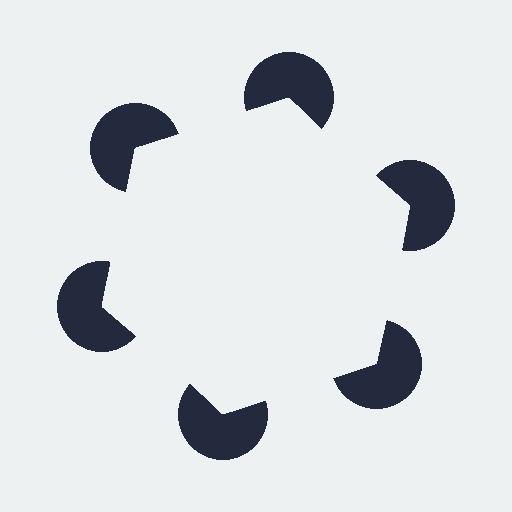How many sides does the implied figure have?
6 sides.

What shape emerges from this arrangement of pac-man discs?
An illusory hexagon — its edges are inferred from the aligned wedge cuts in the pac-man discs, not physically drawn.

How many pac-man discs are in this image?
There are 6 — one at each vertex of the illusory hexagon.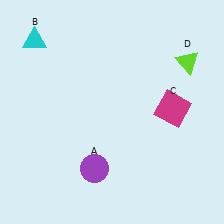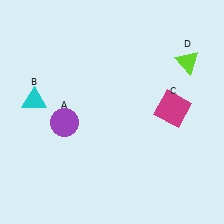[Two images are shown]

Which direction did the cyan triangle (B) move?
The cyan triangle (B) moved down.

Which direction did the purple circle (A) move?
The purple circle (A) moved up.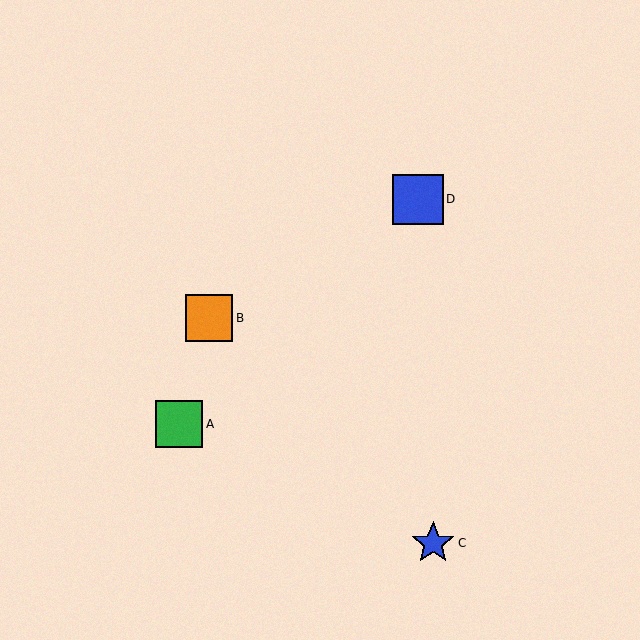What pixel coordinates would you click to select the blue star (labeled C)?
Click at (433, 543) to select the blue star C.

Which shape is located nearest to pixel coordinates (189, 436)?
The green square (labeled A) at (179, 424) is nearest to that location.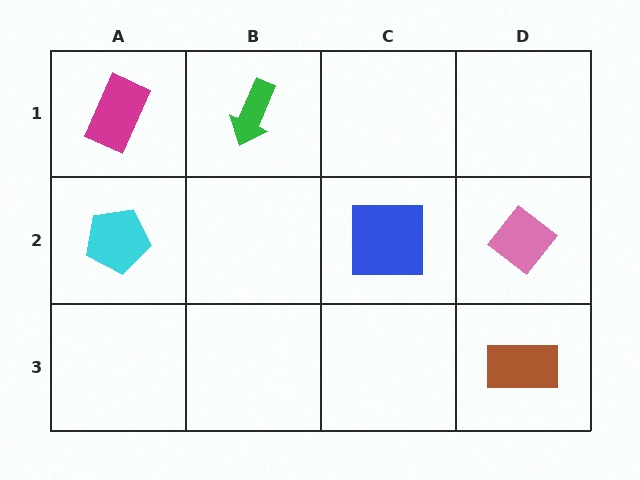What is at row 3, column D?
A brown rectangle.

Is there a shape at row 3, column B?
No, that cell is empty.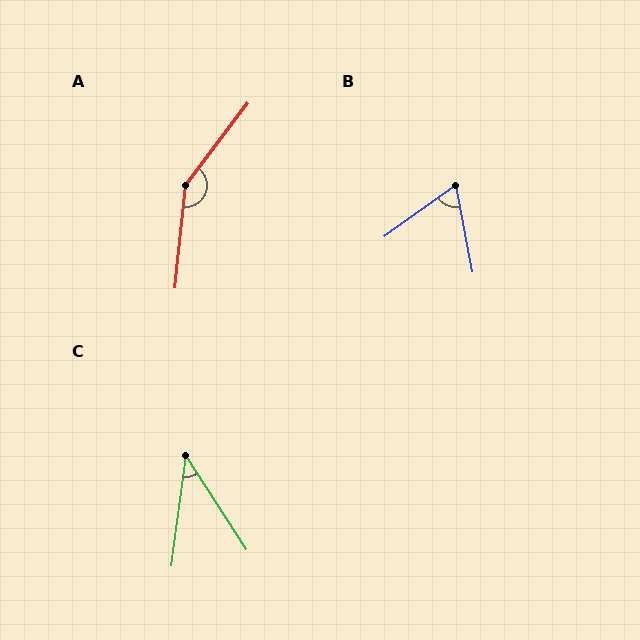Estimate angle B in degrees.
Approximately 65 degrees.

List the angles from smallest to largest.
C (40°), B (65°), A (149°).